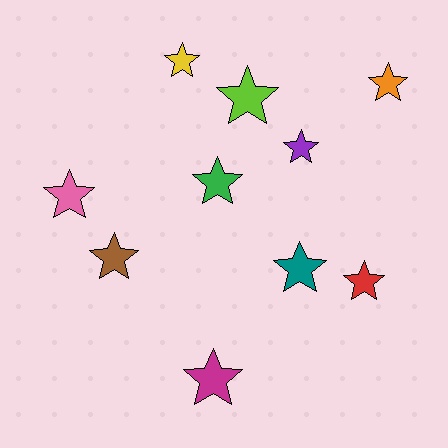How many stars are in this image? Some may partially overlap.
There are 10 stars.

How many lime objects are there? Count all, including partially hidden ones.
There is 1 lime object.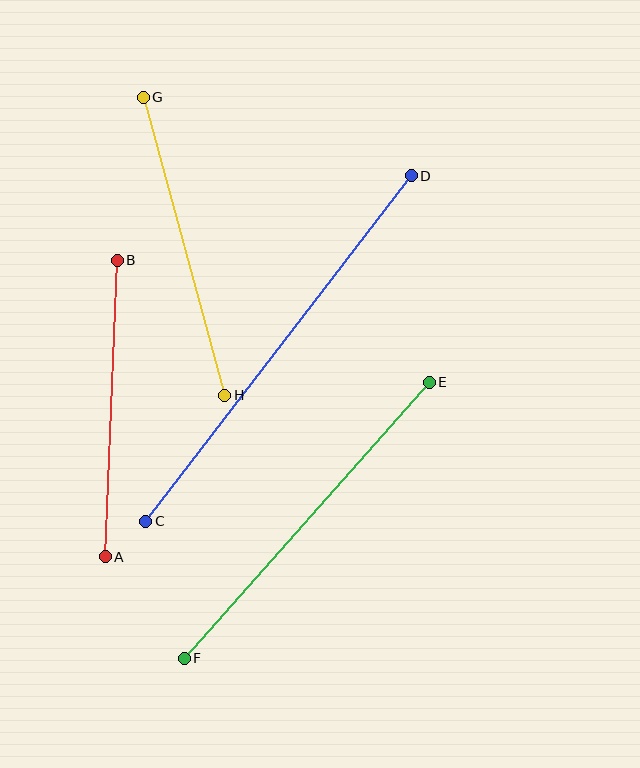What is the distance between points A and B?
The distance is approximately 297 pixels.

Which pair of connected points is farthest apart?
Points C and D are farthest apart.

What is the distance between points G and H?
The distance is approximately 309 pixels.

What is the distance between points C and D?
The distance is approximately 436 pixels.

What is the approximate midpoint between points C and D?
The midpoint is at approximately (278, 349) pixels.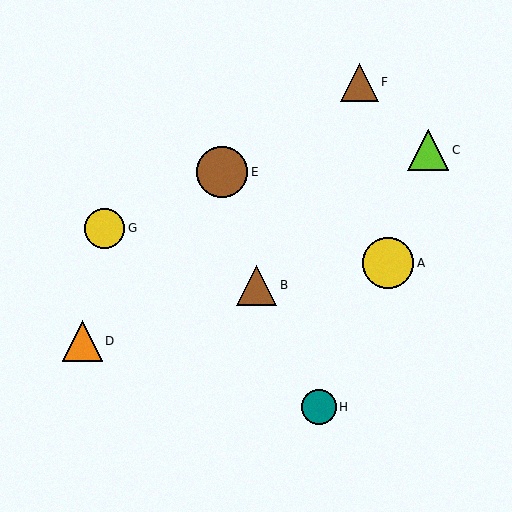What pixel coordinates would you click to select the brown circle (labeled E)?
Click at (222, 172) to select the brown circle E.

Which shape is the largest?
The yellow circle (labeled A) is the largest.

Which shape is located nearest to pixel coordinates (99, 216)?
The yellow circle (labeled G) at (105, 228) is nearest to that location.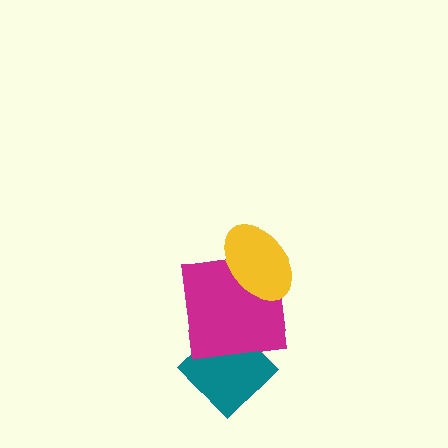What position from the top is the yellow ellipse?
The yellow ellipse is 1st from the top.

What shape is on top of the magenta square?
The yellow ellipse is on top of the magenta square.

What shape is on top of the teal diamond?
The magenta square is on top of the teal diamond.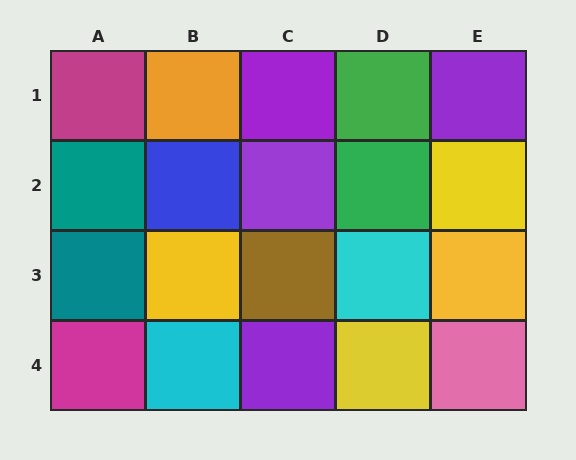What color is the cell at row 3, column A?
Teal.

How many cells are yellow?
4 cells are yellow.